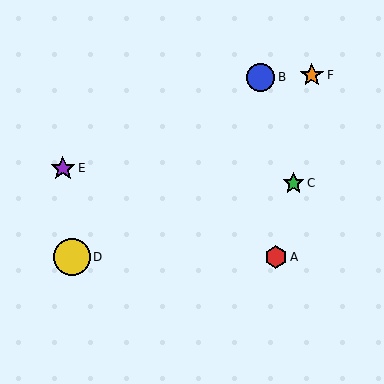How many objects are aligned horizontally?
2 objects (A, D) are aligned horizontally.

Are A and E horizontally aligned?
No, A is at y≈257 and E is at y≈168.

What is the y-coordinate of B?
Object B is at y≈77.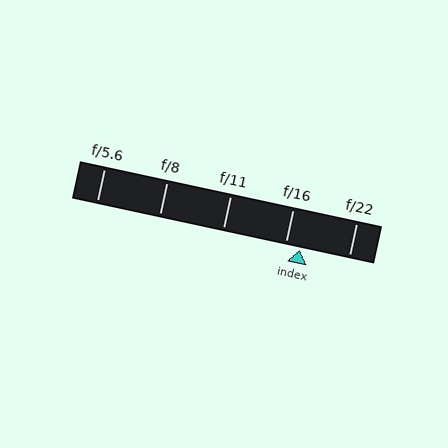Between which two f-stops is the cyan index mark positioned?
The index mark is between f/16 and f/22.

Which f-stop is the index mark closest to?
The index mark is closest to f/16.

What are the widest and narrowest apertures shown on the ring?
The widest aperture shown is f/5.6 and the narrowest is f/22.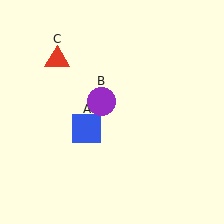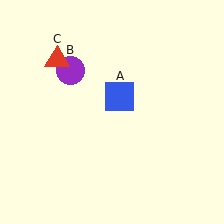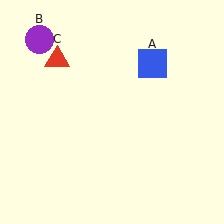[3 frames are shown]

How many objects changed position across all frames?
2 objects changed position: blue square (object A), purple circle (object B).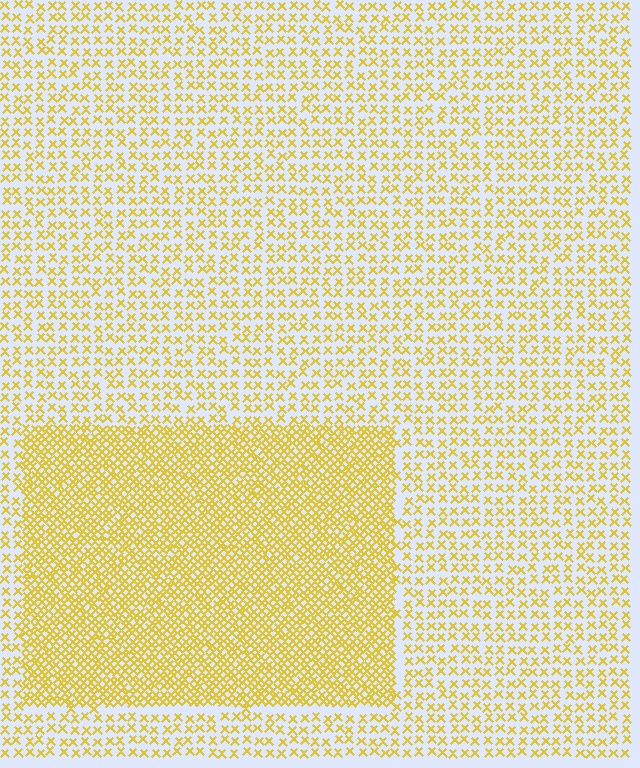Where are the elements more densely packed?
The elements are more densely packed inside the rectangle boundary.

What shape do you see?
I see a rectangle.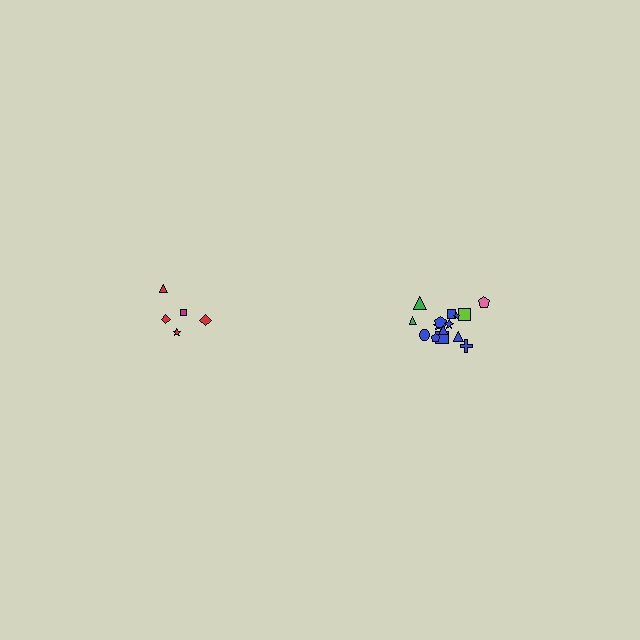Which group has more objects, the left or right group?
The right group.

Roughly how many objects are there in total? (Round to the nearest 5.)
Roughly 20 objects in total.